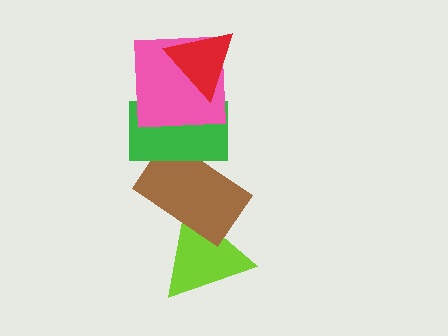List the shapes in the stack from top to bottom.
From top to bottom: the red triangle, the pink square, the green rectangle, the brown rectangle, the lime triangle.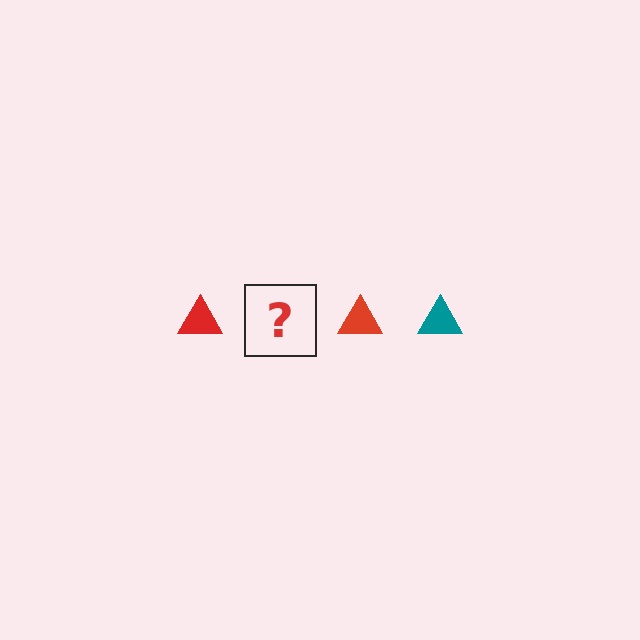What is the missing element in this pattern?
The missing element is a teal triangle.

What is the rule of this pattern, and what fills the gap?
The rule is that the pattern cycles through red, teal triangles. The gap should be filled with a teal triangle.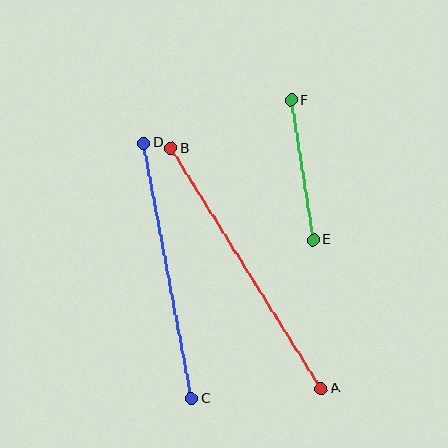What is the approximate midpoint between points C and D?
The midpoint is at approximately (168, 271) pixels.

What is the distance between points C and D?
The distance is approximately 260 pixels.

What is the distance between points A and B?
The distance is approximately 283 pixels.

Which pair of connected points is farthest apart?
Points A and B are farthest apart.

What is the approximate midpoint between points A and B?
The midpoint is at approximately (246, 268) pixels.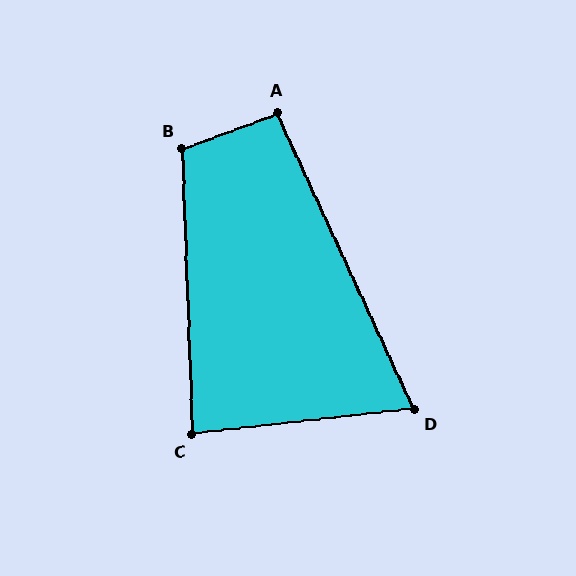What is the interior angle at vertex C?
Approximately 86 degrees (approximately right).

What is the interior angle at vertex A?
Approximately 94 degrees (approximately right).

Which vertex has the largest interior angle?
B, at approximately 108 degrees.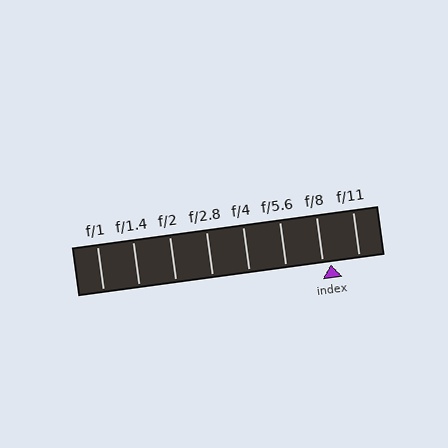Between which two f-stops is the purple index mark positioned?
The index mark is between f/8 and f/11.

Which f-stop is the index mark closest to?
The index mark is closest to f/8.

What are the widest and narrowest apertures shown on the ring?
The widest aperture shown is f/1 and the narrowest is f/11.